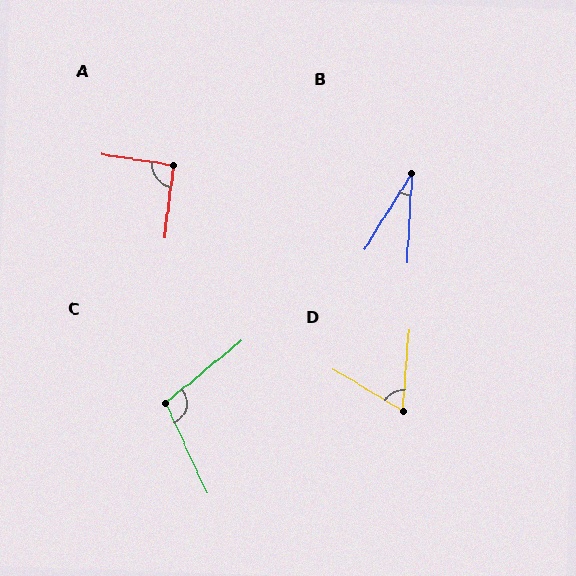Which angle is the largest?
C, at approximately 105 degrees.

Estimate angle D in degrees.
Approximately 64 degrees.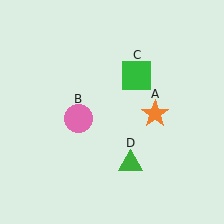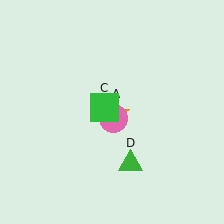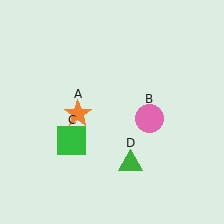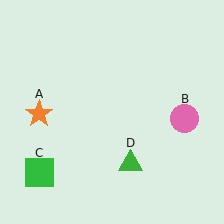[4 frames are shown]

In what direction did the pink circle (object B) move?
The pink circle (object B) moved right.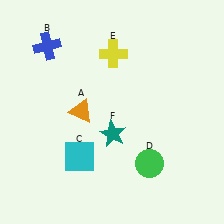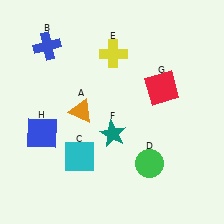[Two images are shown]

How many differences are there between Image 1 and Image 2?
There are 2 differences between the two images.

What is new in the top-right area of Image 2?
A red square (G) was added in the top-right area of Image 2.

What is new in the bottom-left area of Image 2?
A blue square (H) was added in the bottom-left area of Image 2.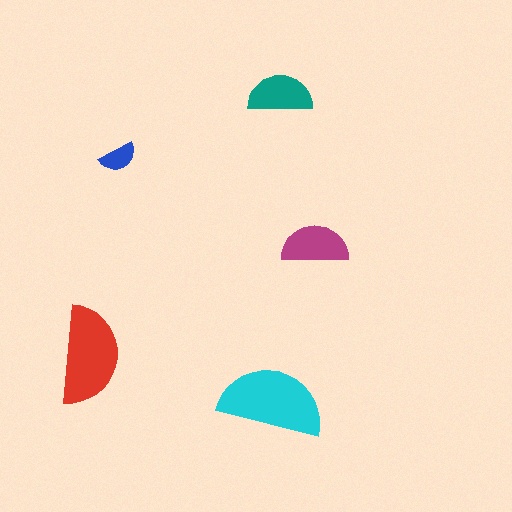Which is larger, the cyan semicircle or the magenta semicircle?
The cyan one.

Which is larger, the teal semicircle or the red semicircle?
The red one.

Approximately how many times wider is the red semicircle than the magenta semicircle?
About 1.5 times wider.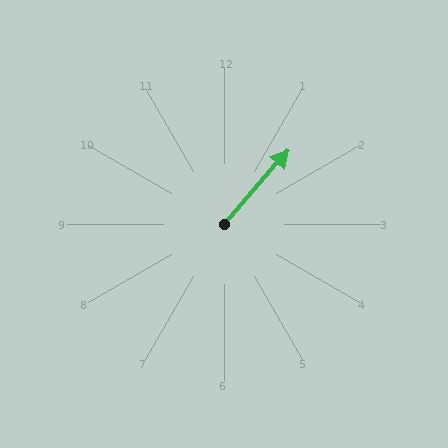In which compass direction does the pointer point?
Northeast.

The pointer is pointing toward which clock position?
Roughly 1 o'clock.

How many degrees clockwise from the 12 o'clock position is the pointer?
Approximately 41 degrees.